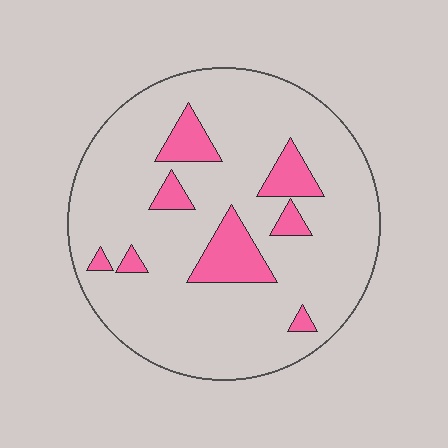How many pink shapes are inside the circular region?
8.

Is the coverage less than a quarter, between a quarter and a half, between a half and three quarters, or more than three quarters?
Less than a quarter.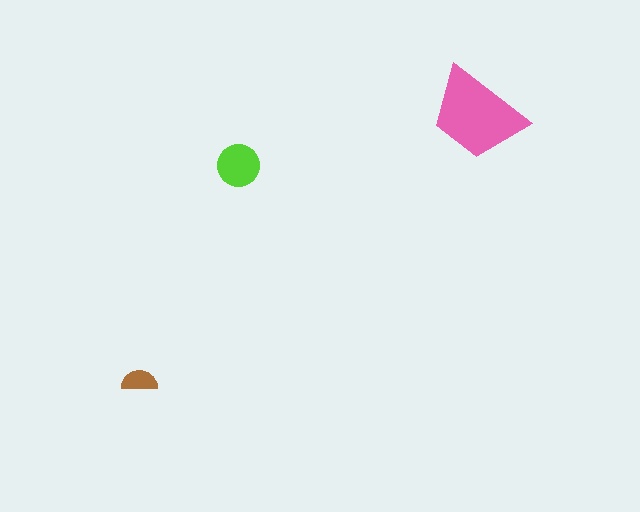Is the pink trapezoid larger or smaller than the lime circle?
Larger.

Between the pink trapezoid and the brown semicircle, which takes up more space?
The pink trapezoid.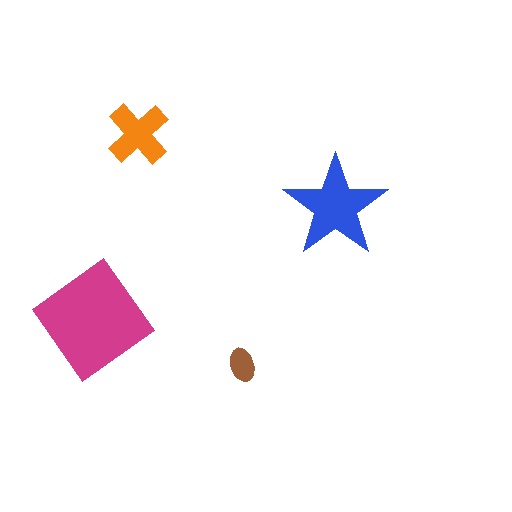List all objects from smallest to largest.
The brown ellipse, the orange cross, the blue star, the magenta diamond.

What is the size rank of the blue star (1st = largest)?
2nd.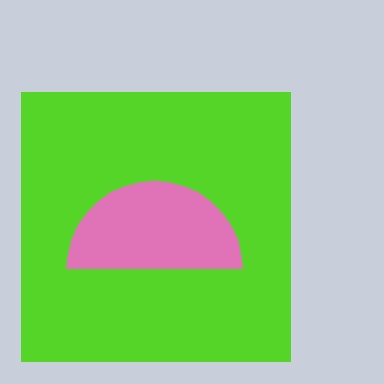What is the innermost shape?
The pink semicircle.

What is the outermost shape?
The lime square.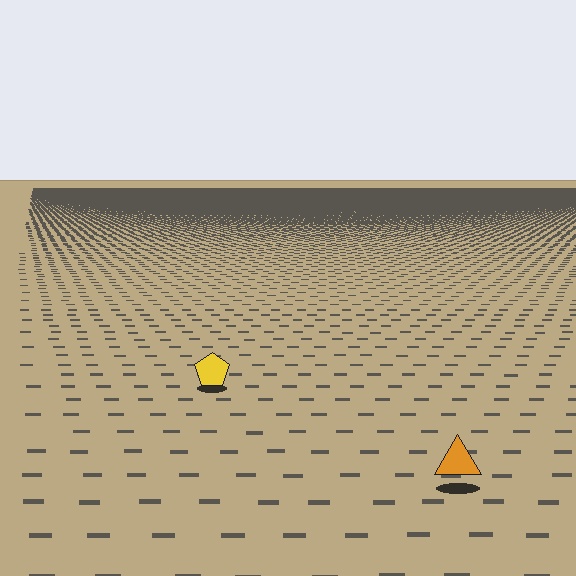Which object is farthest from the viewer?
The yellow pentagon is farthest from the viewer. It appears smaller and the ground texture around it is denser.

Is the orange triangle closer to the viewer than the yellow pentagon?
Yes. The orange triangle is closer — you can tell from the texture gradient: the ground texture is coarser near it.